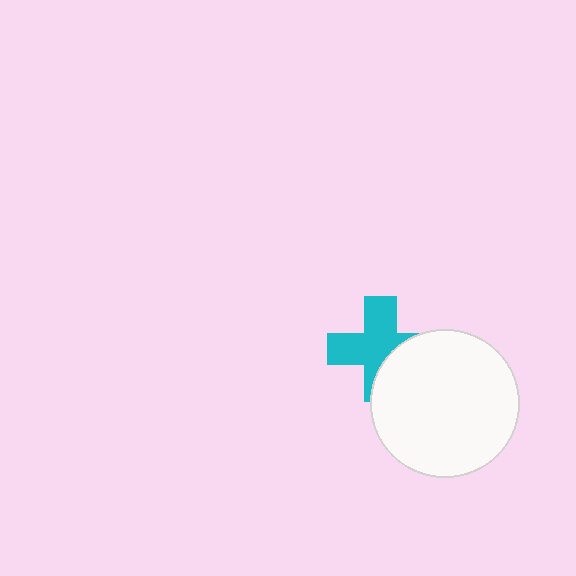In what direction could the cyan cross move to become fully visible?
The cyan cross could move toward the upper-left. That would shift it out from behind the white circle entirely.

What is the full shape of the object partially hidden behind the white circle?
The partially hidden object is a cyan cross.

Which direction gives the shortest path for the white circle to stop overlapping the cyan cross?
Moving toward the lower-right gives the shortest separation.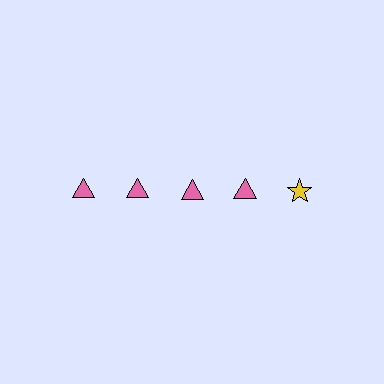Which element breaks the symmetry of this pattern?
The yellow star in the top row, rightmost column breaks the symmetry. All other shapes are pink triangles.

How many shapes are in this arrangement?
There are 5 shapes arranged in a grid pattern.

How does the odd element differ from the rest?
It differs in both color (yellow instead of pink) and shape (star instead of triangle).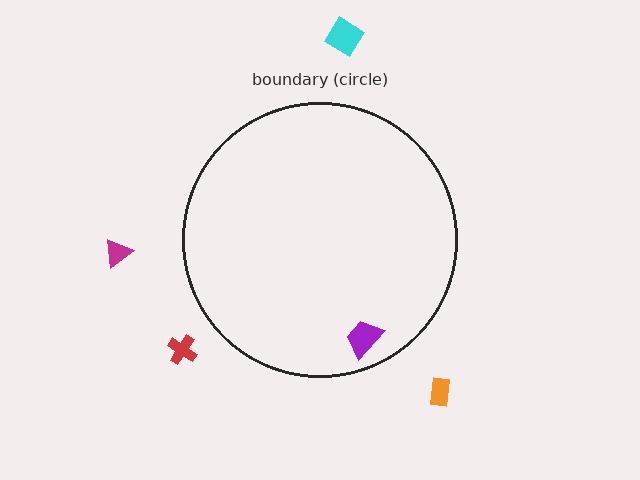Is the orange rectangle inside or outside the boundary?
Outside.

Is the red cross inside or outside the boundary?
Outside.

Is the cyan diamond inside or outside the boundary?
Outside.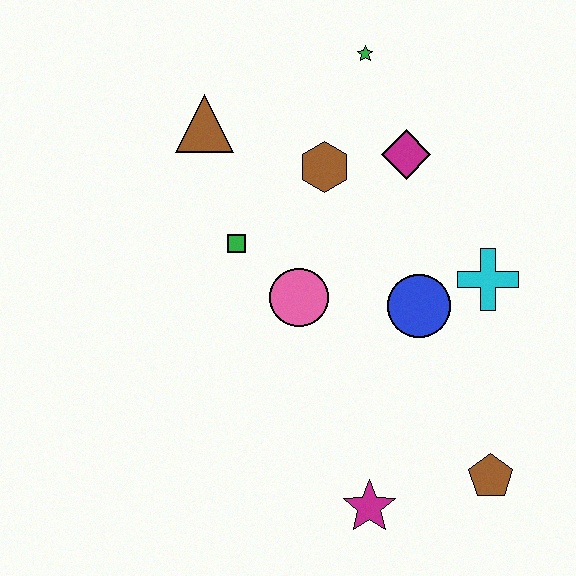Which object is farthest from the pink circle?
The brown pentagon is farthest from the pink circle.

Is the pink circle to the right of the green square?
Yes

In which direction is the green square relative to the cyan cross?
The green square is to the left of the cyan cross.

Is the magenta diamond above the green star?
No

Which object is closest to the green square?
The pink circle is closest to the green square.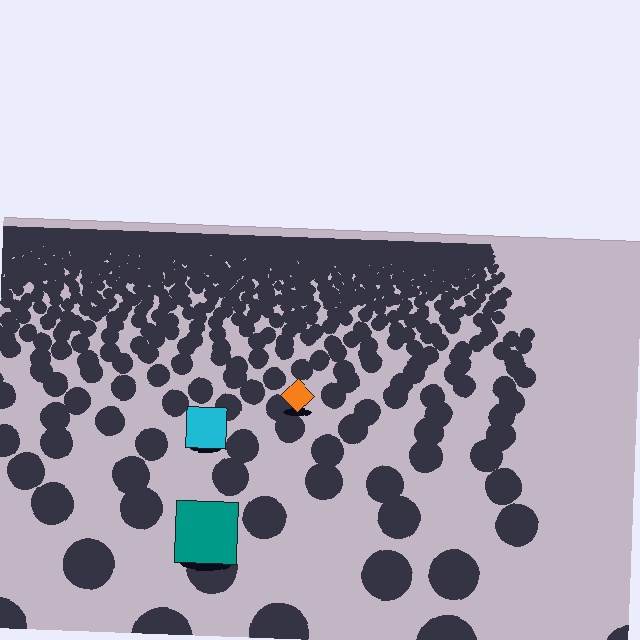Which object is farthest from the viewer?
The orange diamond is farthest from the viewer. It appears smaller and the ground texture around it is denser.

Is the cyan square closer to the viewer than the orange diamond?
Yes. The cyan square is closer — you can tell from the texture gradient: the ground texture is coarser near it.